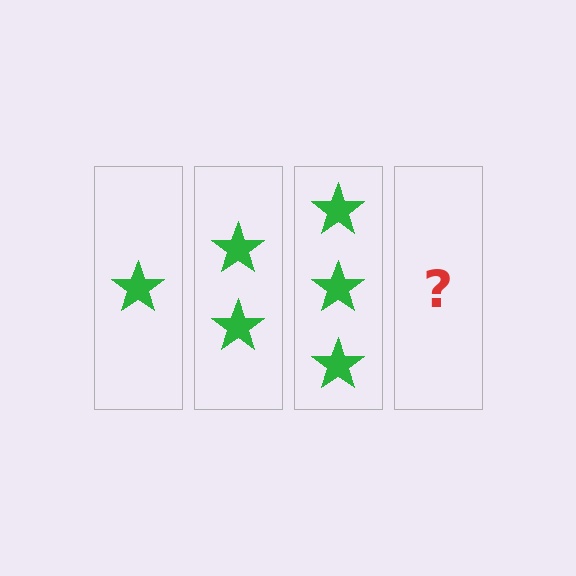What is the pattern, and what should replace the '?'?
The pattern is that each step adds one more star. The '?' should be 4 stars.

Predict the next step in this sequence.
The next step is 4 stars.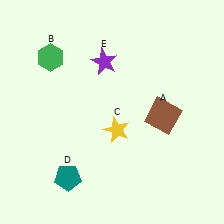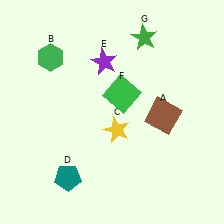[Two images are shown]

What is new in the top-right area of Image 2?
A green star (G) was added in the top-right area of Image 2.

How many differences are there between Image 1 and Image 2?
There are 2 differences between the two images.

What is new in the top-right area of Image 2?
A green square (F) was added in the top-right area of Image 2.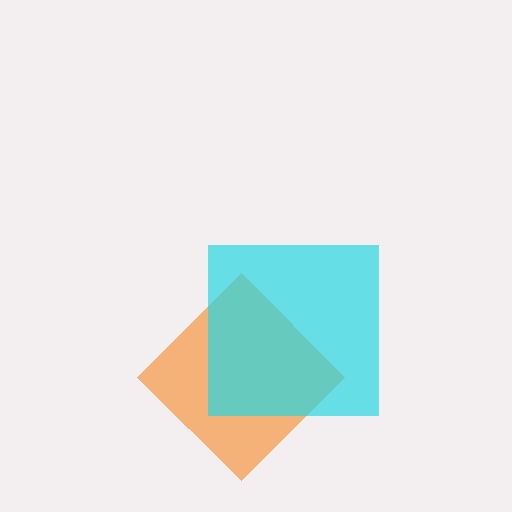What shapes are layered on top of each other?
The layered shapes are: an orange diamond, a cyan square.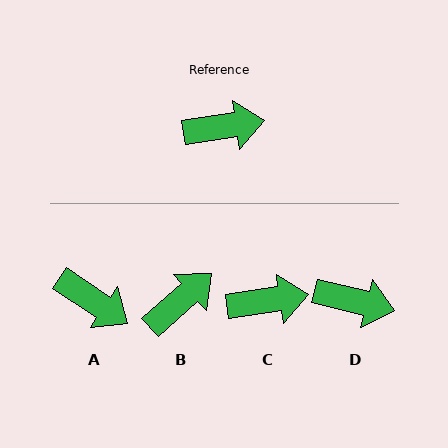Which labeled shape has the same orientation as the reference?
C.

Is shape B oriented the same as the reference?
No, it is off by about 34 degrees.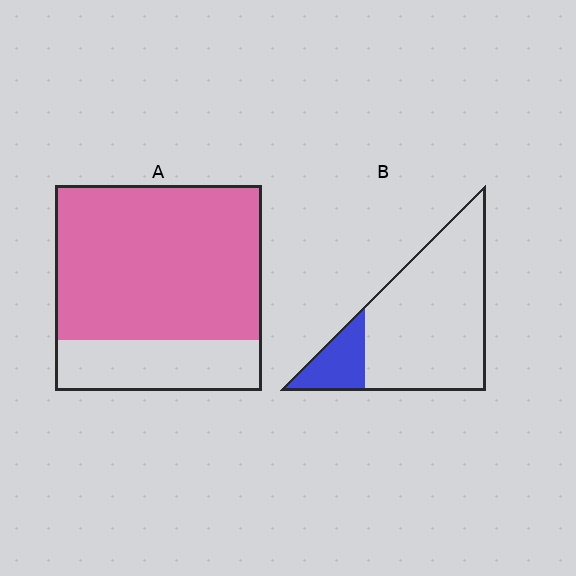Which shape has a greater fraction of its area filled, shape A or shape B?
Shape A.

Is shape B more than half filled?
No.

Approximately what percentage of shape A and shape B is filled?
A is approximately 75% and B is approximately 15%.